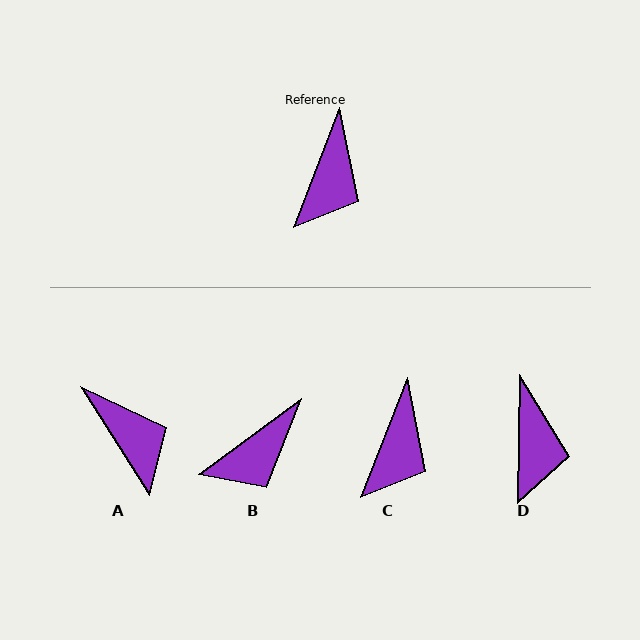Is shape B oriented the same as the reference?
No, it is off by about 33 degrees.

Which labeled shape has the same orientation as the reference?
C.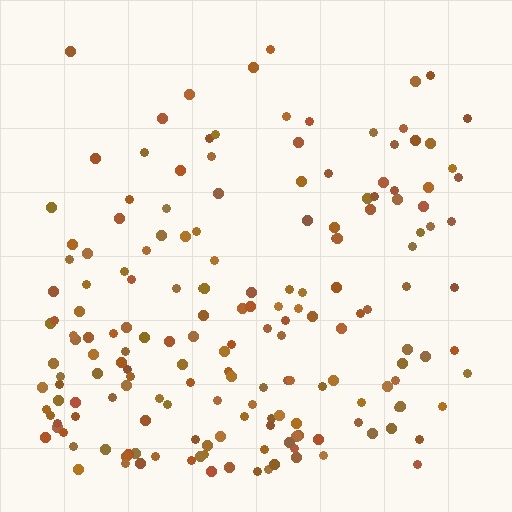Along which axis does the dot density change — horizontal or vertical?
Vertical.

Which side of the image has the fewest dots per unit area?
The top.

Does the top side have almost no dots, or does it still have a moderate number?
Still a moderate number, just noticeably fewer than the bottom.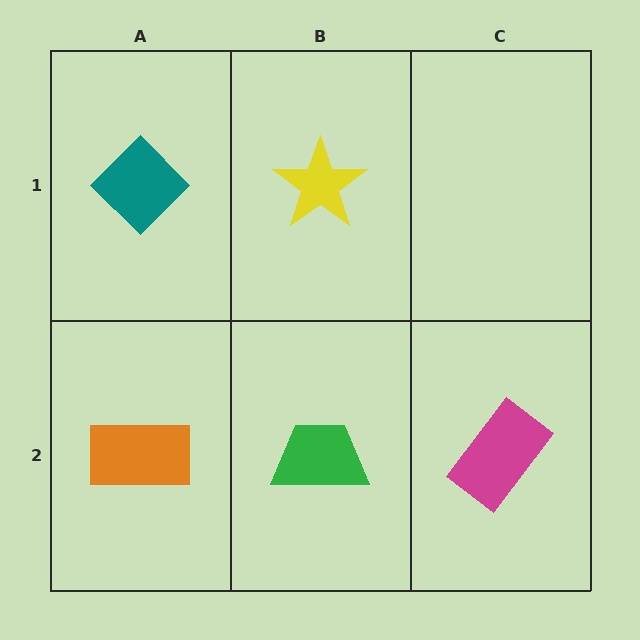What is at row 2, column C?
A magenta rectangle.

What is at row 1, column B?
A yellow star.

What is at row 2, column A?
An orange rectangle.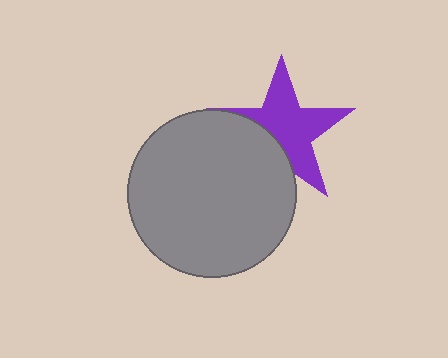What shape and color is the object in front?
The object in front is a gray circle.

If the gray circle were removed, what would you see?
You would see the complete purple star.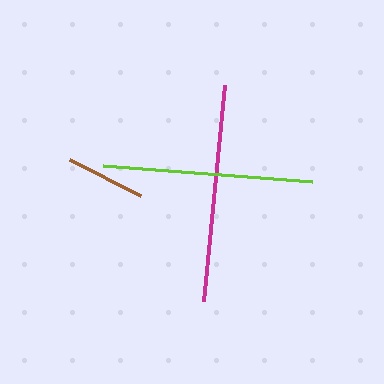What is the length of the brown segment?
The brown segment is approximately 79 pixels long.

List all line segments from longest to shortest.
From longest to shortest: magenta, lime, brown.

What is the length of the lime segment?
The lime segment is approximately 209 pixels long.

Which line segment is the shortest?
The brown line is the shortest at approximately 79 pixels.